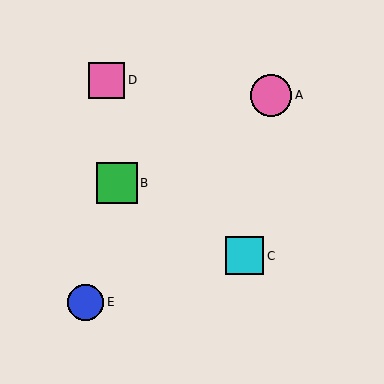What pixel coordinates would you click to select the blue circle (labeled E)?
Click at (86, 302) to select the blue circle E.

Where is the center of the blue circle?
The center of the blue circle is at (86, 302).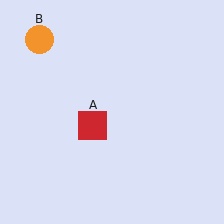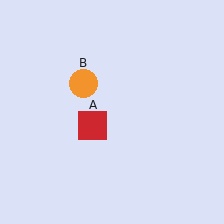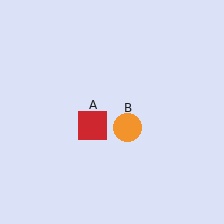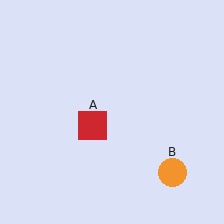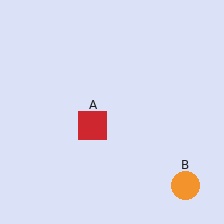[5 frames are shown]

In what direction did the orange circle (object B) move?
The orange circle (object B) moved down and to the right.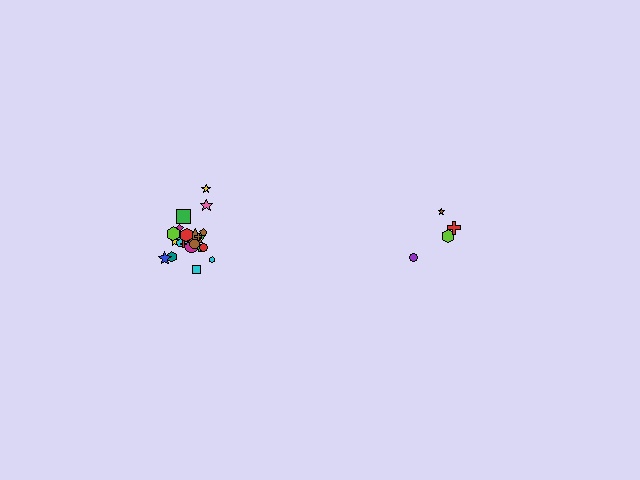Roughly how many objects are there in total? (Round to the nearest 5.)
Roughly 25 objects in total.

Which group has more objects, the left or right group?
The left group.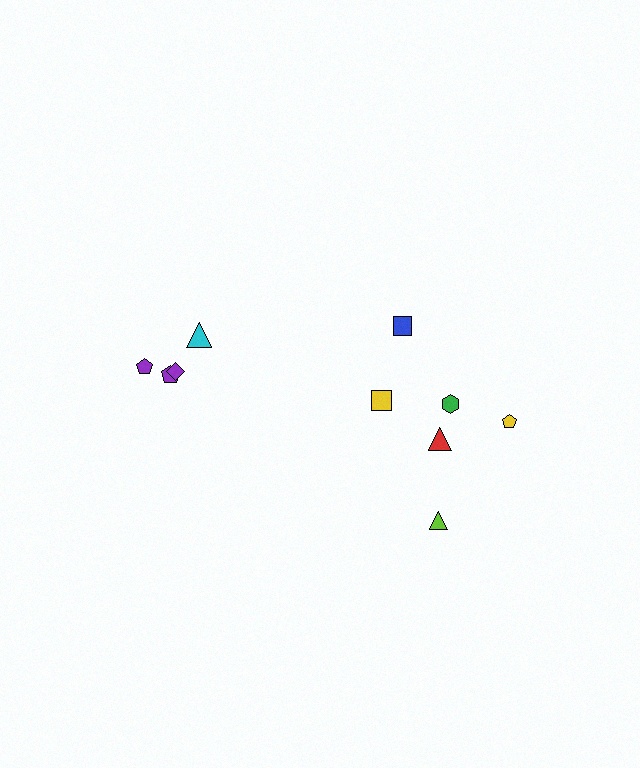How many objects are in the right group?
There are 6 objects.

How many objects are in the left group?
There are 4 objects.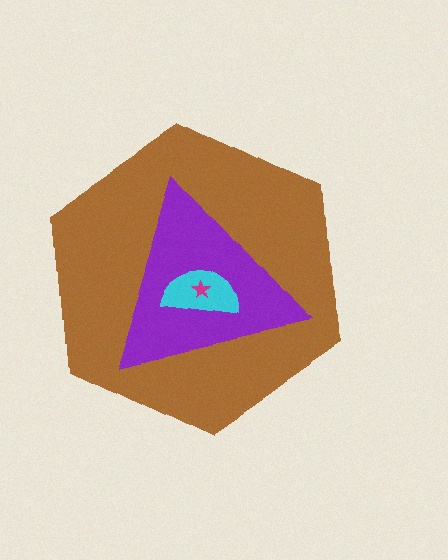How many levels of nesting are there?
4.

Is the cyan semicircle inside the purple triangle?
Yes.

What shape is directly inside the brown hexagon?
The purple triangle.